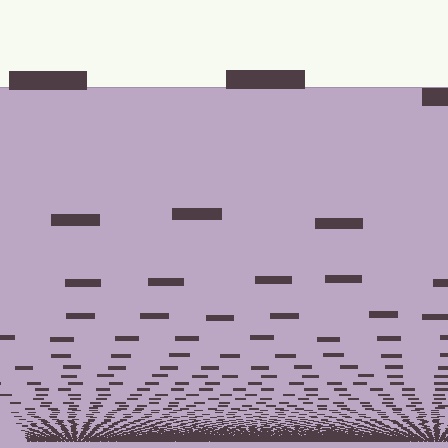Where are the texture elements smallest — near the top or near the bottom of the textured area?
Near the bottom.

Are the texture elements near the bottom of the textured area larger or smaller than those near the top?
Smaller. The gradient is inverted — elements near the bottom are smaller and denser.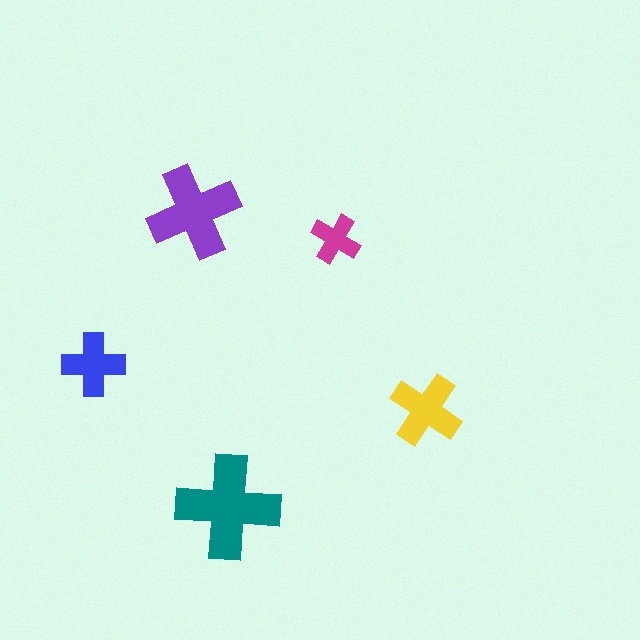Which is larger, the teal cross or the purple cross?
The teal one.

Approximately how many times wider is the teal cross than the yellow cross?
About 1.5 times wider.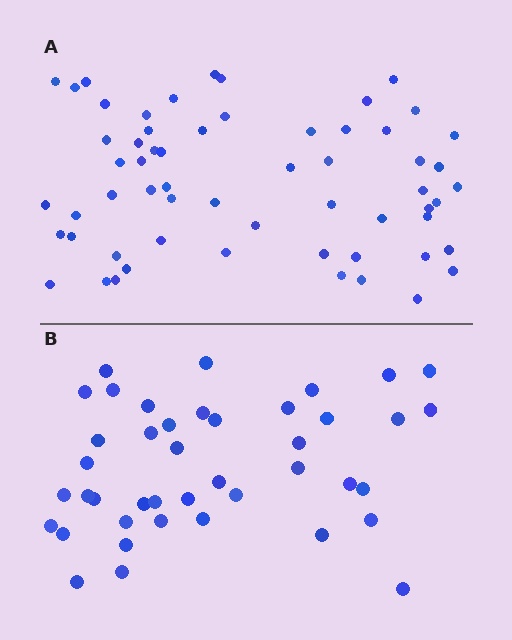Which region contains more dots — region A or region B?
Region A (the top region) has more dots.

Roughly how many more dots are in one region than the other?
Region A has approximately 20 more dots than region B.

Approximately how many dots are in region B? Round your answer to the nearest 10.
About 40 dots. (The exact count is 42, which rounds to 40.)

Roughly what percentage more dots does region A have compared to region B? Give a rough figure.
About 45% more.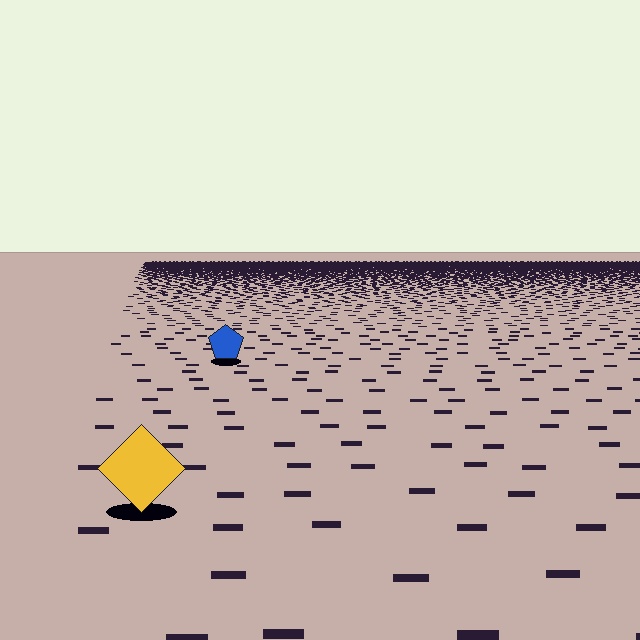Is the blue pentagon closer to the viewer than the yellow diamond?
No. The yellow diamond is closer — you can tell from the texture gradient: the ground texture is coarser near it.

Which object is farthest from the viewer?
The blue pentagon is farthest from the viewer. It appears smaller and the ground texture around it is denser.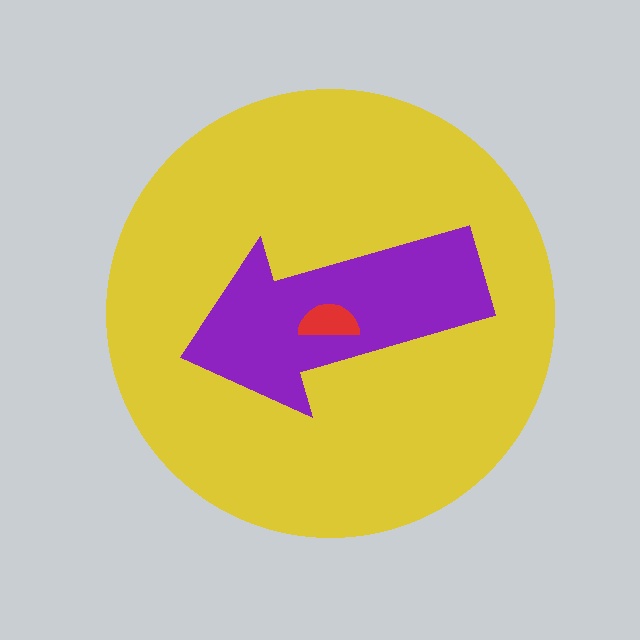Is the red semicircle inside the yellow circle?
Yes.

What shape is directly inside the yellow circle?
The purple arrow.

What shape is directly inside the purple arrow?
The red semicircle.